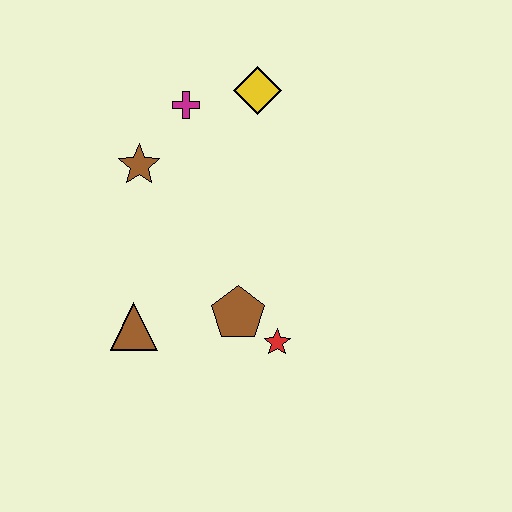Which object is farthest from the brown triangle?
The yellow diamond is farthest from the brown triangle.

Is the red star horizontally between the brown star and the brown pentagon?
No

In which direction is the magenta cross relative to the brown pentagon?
The magenta cross is above the brown pentagon.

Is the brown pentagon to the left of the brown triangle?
No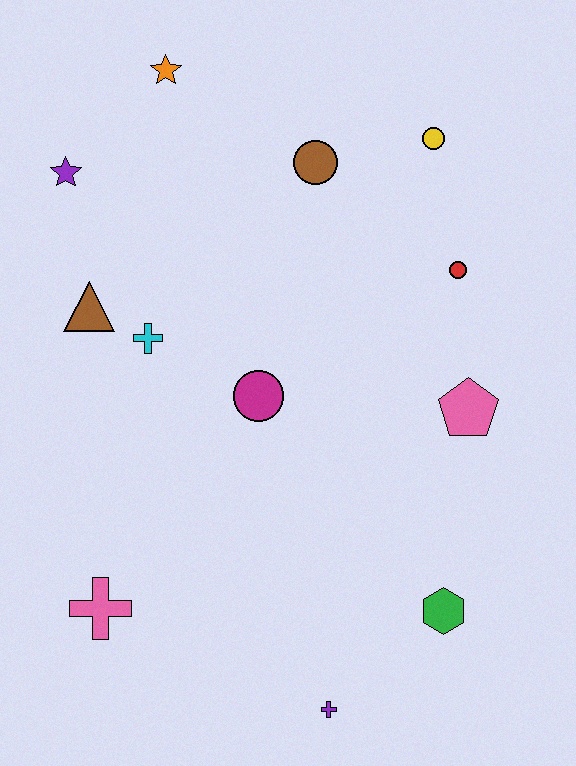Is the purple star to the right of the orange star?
No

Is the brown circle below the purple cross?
No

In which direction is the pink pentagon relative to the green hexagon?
The pink pentagon is above the green hexagon.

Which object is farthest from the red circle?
The pink cross is farthest from the red circle.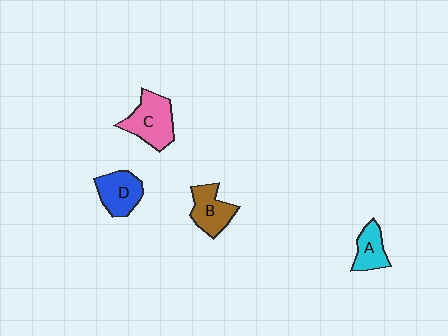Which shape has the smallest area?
Shape A (cyan).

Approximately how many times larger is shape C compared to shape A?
Approximately 1.6 times.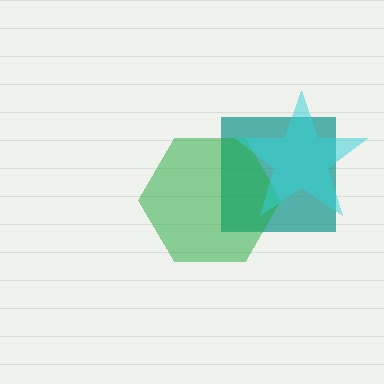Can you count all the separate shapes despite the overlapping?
Yes, there are 3 separate shapes.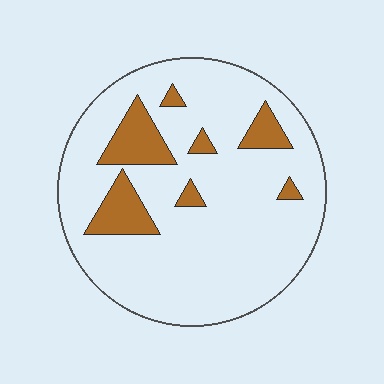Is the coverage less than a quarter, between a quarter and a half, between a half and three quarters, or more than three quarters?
Less than a quarter.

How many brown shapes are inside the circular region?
7.